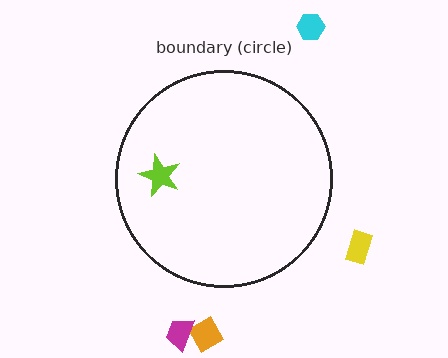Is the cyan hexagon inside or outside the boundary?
Outside.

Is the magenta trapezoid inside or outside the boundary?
Outside.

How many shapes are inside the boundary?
1 inside, 4 outside.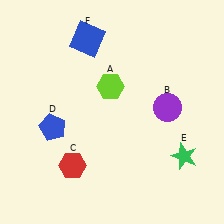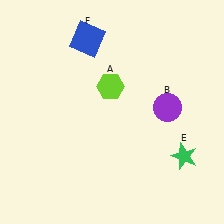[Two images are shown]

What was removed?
The red hexagon (C), the blue pentagon (D) were removed in Image 2.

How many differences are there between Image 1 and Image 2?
There are 2 differences between the two images.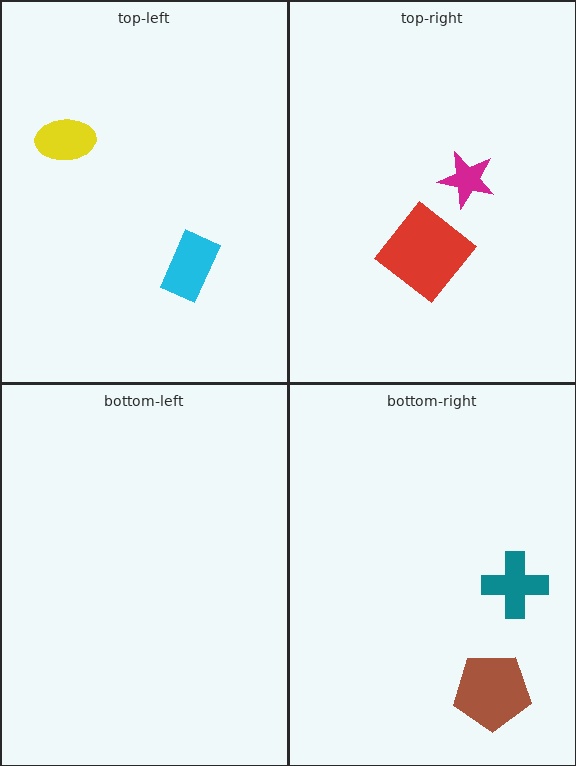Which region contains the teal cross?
The bottom-right region.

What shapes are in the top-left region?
The cyan rectangle, the yellow ellipse.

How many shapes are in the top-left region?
2.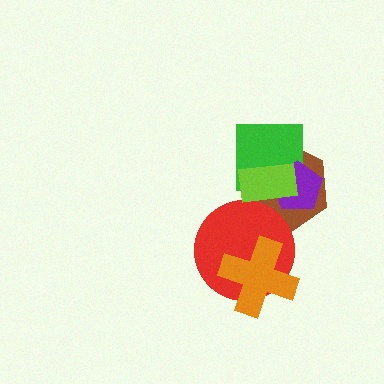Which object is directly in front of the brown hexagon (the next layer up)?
The green square is directly in front of the brown hexagon.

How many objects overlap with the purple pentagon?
3 objects overlap with the purple pentagon.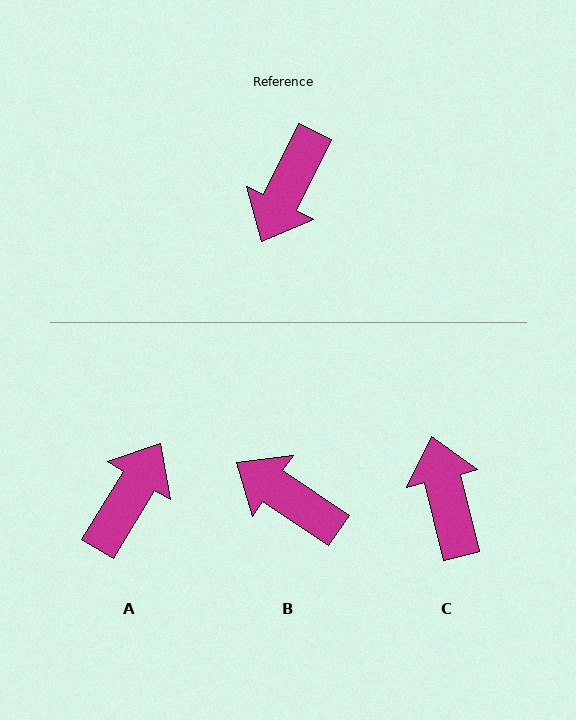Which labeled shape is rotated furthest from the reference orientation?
A, about 175 degrees away.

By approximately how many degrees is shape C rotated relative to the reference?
Approximately 140 degrees clockwise.